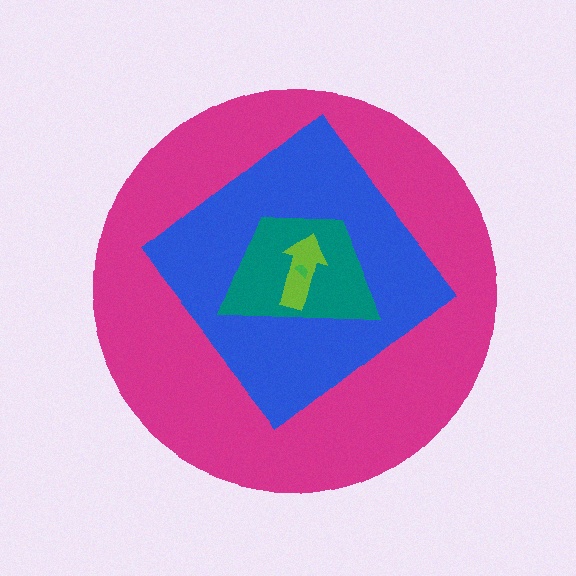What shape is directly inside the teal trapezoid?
The lime arrow.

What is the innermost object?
The green semicircle.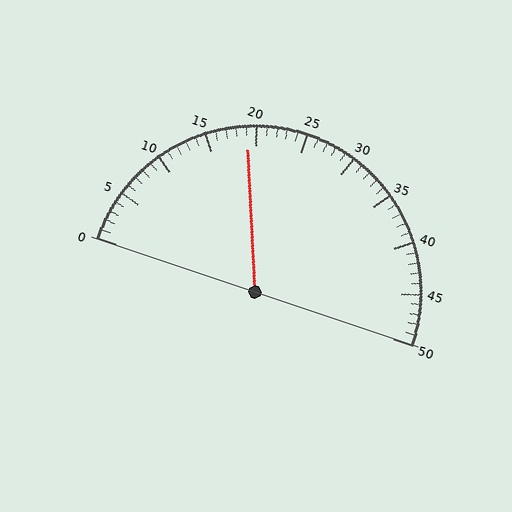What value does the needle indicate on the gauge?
The needle indicates approximately 19.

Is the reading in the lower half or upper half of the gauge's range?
The reading is in the lower half of the range (0 to 50).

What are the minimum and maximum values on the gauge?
The gauge ranges from 0 to 50.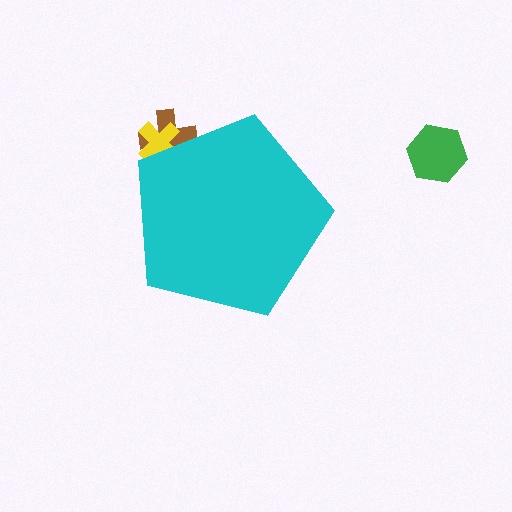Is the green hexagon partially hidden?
No, the green hexagon is fully visible.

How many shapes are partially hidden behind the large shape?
2 shapes are partially hidden.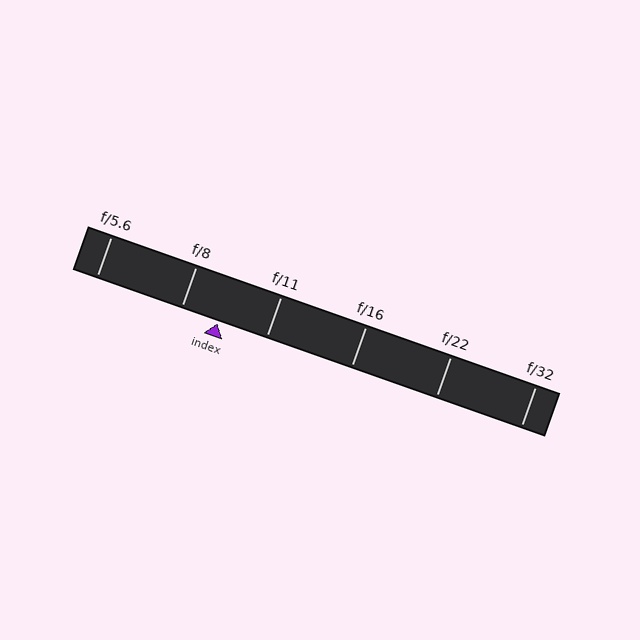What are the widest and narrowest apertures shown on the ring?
The widest aperture shown is f/5.6 and the narrowest is f/32.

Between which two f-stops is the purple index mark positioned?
The index mark is between f/8 and f/11.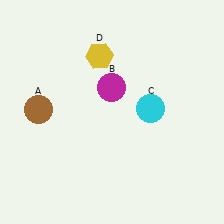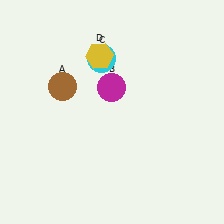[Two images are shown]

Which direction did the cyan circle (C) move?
The cyan circle (C) moved up.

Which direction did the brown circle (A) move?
The brown circle (A) moved right.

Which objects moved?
The objects that moved are: the brown circle (A), the cyan circle (C).